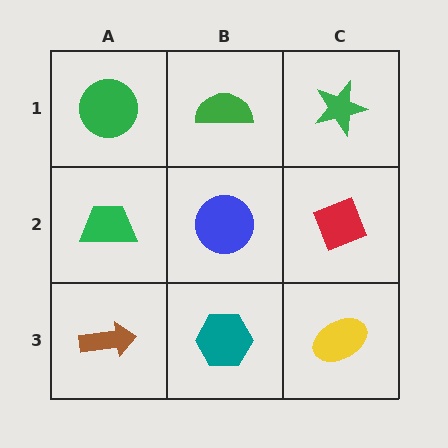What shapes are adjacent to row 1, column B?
A blue circle (row 2, column B), a green circle (row 1, column A), a green star (row 1, column C).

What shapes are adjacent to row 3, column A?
A green trapezoid (row 2, column A), a teal hexagon (row 3, column B).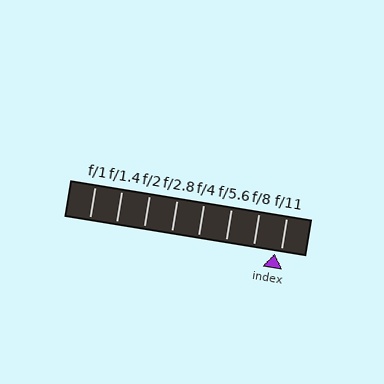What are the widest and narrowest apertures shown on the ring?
The widest aperture shown is f/1 and the narrowest is f/11.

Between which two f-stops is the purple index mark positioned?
The index mark is between f/8 and f/11.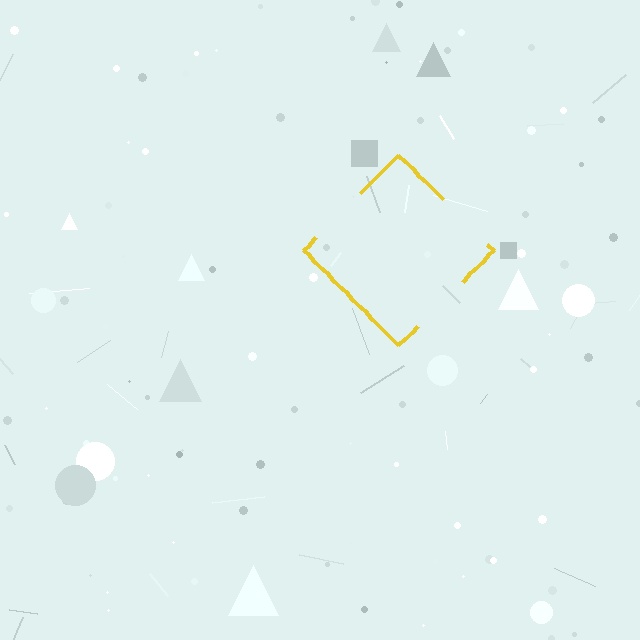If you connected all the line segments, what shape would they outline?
They would outline a diamond.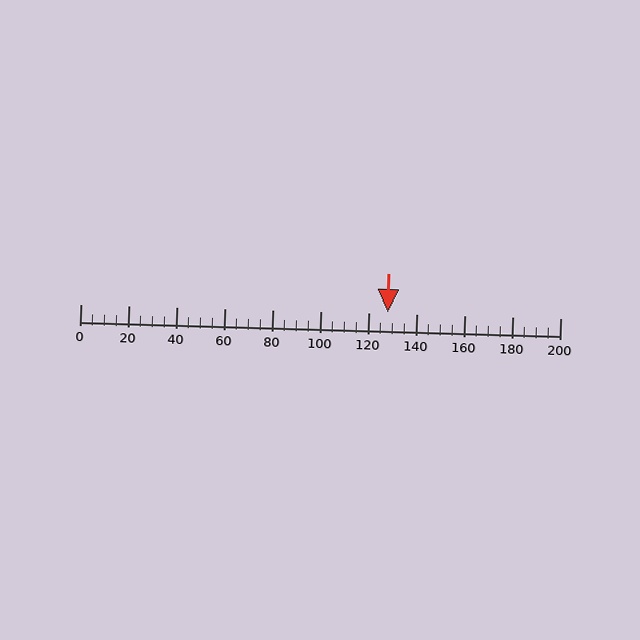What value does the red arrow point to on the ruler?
The red arrow points to approximately 128.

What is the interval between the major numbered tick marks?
The major tick marks are spaced 20 units apart.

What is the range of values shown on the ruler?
The ruler shows values from 0 to 200.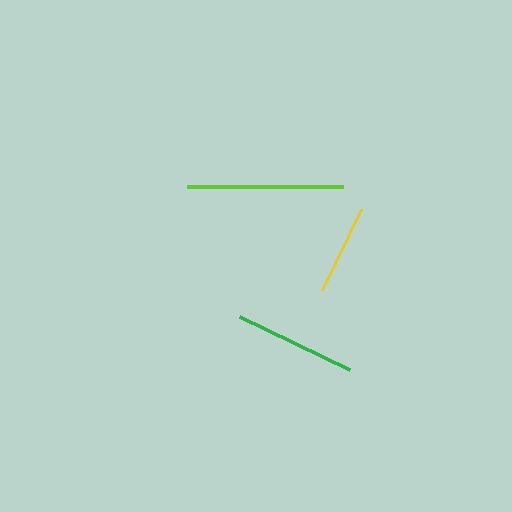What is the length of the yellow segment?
The yellow segment is approximately 90 pixels long.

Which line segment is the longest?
The lime line is the longest at approximately 156 pixels.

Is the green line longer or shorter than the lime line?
The lime line is longer than the green line.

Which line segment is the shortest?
The yellow line is the shortest at approximately 90 pixels.